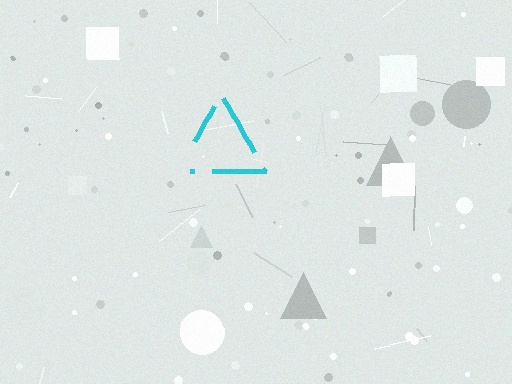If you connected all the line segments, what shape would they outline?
They would outline a triangle.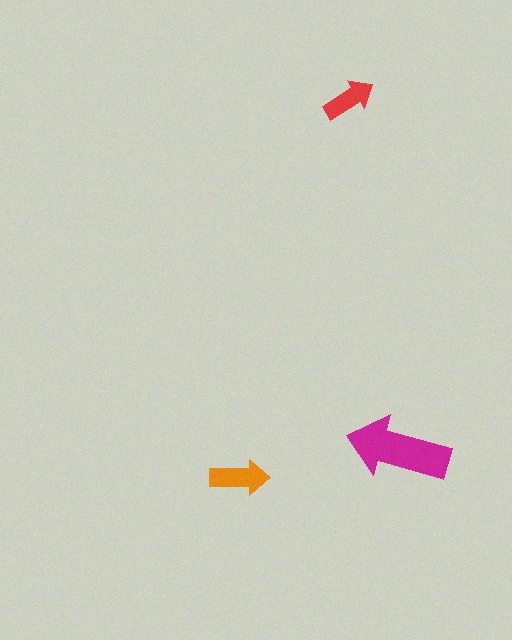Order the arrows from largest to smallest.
the magenta one, the orange one, the red one.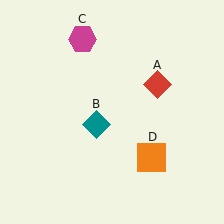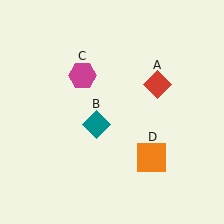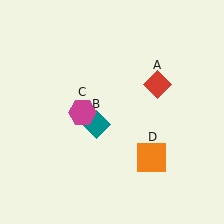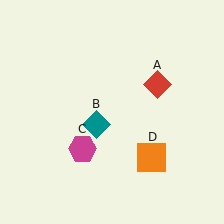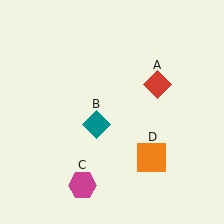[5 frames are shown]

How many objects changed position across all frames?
1 object changed position: magenta hexagon (object C).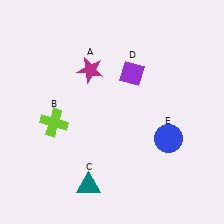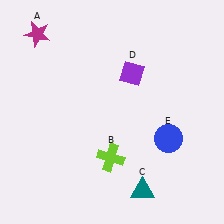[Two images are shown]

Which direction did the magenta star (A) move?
The magenta star (A) moved left.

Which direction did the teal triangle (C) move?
The teal triangle (C) moved right.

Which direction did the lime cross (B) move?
The lime cross (B) moved right.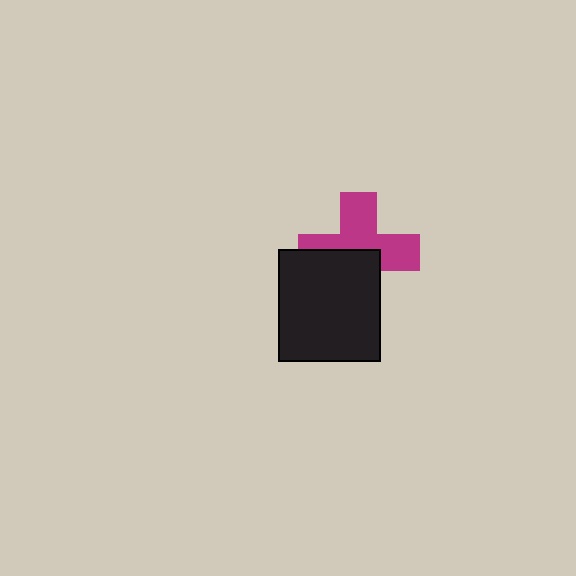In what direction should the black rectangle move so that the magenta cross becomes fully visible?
The black rectangle should move down. That is the shortest direction to clear the overlap and leave the magenta cross fully visible.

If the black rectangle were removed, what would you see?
You would see the complete magenta cross.